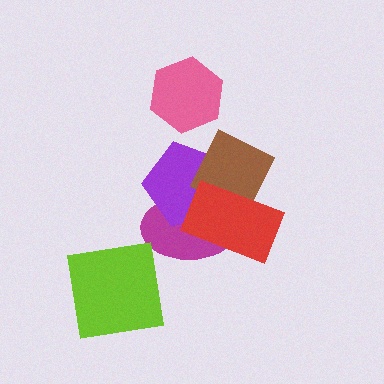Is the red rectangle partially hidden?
No, no other shape covers it.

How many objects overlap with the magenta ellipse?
3 objects overlap with the magenta ellipse.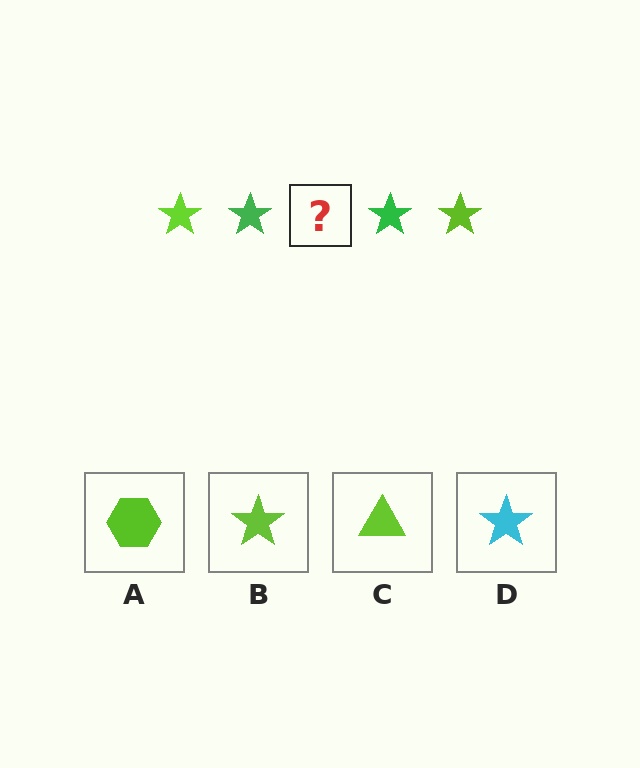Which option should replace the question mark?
Option B.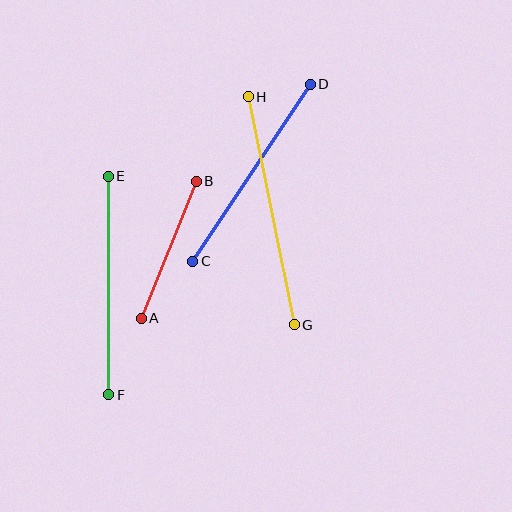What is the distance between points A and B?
The distance is approximately 148 pixels.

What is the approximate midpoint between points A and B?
The midpoint is at approximately (169, 250) pixels.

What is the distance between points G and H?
The distance is approximately 232 pixels.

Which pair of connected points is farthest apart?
Points G and H are farthest apart.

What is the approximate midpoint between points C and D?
The midpoint is at approximately (252, 173) pixels.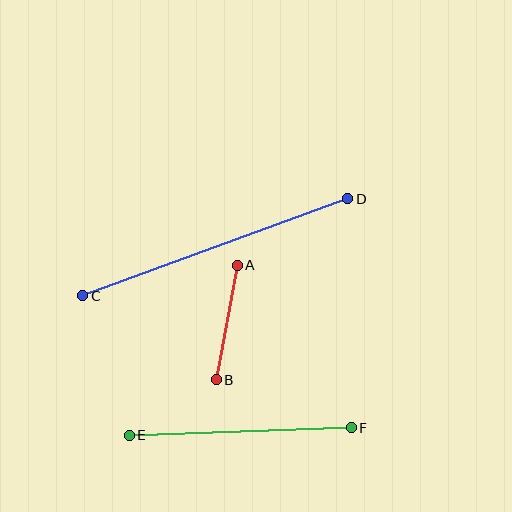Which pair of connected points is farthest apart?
Points C and D are farthest apart.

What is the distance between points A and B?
The distance is approximately 116 pixels.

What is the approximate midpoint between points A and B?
The midpoint is at approximately (227, 322) pixels.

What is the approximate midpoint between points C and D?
The midpoint is at approximately (215, 247) pixels.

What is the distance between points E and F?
The distance is approximately 222 pixels.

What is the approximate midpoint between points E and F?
The midpoint is at approximately (240, 432) pixels.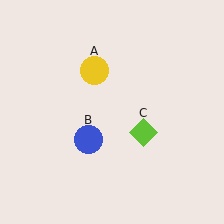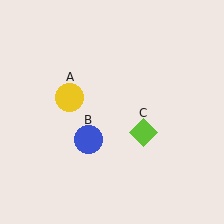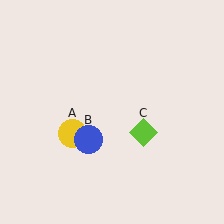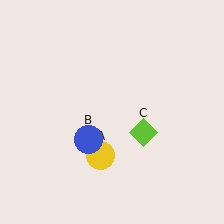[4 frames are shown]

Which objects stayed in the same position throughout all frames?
Blue circle (object B) and lime diamond (object C) remained stationary.